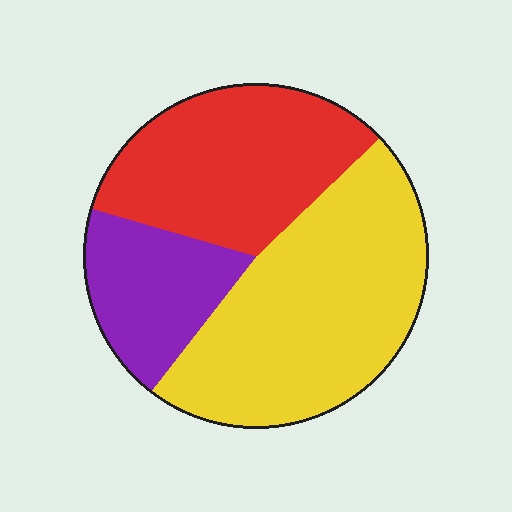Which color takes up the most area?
Yellow, at roughly 45%.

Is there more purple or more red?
Red.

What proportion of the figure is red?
Red takes up about one third (1/3) of the figure.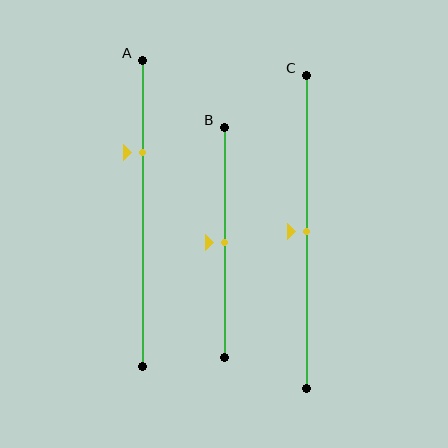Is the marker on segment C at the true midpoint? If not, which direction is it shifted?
Yes, the marker on segment C is at the true midpoint.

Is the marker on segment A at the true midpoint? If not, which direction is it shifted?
No, the marker on segment A is shifted upward by about 20% of the segment length.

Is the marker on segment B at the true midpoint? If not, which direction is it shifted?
Yes, the marker on segment B is at the true midpoint.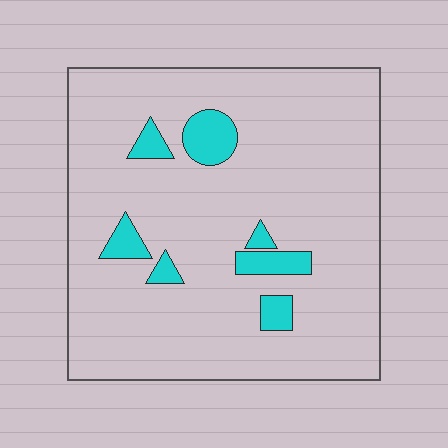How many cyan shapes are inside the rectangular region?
7.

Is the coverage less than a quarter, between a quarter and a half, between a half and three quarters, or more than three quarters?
Less than a quarter.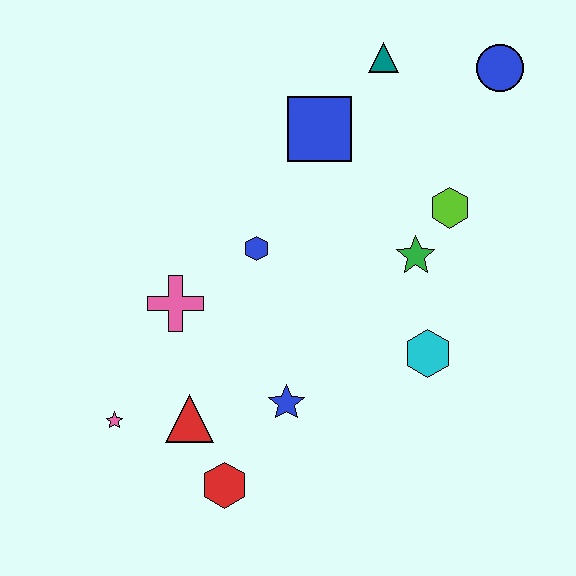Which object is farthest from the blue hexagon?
The blue circle is farthest from the blue hexagon.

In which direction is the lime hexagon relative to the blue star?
The lime hexagon is above the blue star.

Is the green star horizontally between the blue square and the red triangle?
No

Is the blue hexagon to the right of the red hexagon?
Yes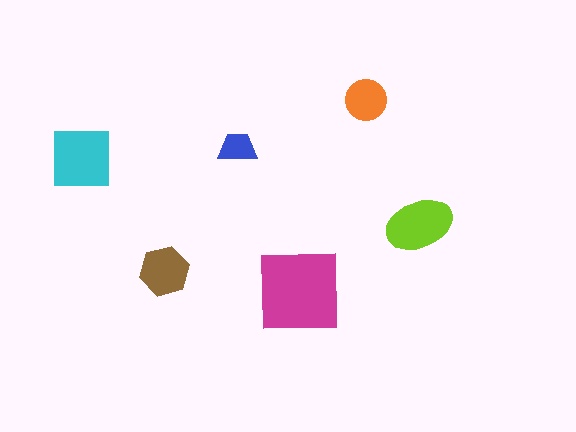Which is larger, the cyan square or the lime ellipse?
The cyan square.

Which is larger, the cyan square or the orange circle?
The cyan square.